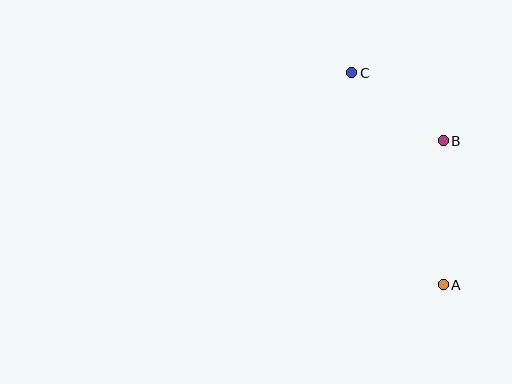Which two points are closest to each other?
Points B and C are closest to each other.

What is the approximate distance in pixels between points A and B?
The distance between A and B is approximately 144 pixels.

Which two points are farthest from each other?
Points A and C are farthest from each other.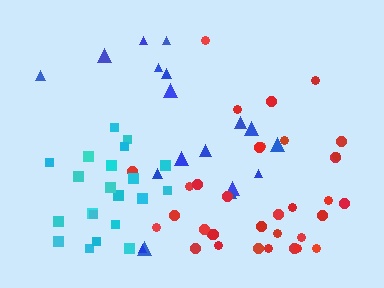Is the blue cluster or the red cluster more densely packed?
Red.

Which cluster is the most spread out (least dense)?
Blue.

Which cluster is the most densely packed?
Cyan.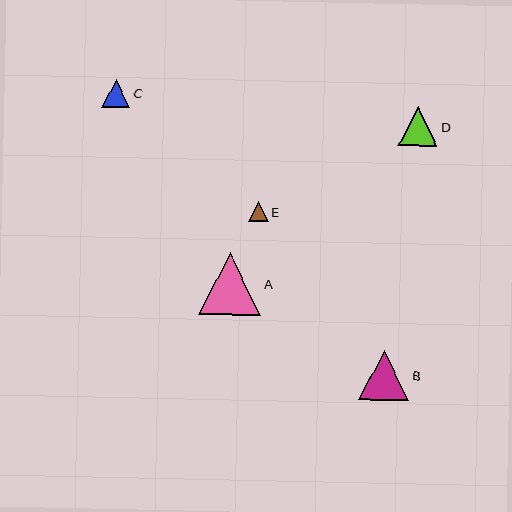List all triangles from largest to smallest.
From largest to smallest: A, B, D, C, E.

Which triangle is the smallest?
Triangle E is the smallest with a size of approximately 20 pixels.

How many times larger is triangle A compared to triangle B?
Triangle A is approximately 1.2 times the size of triangle B.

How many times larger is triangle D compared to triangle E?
Triangle D is approximately 2.0 times the size of triangle E.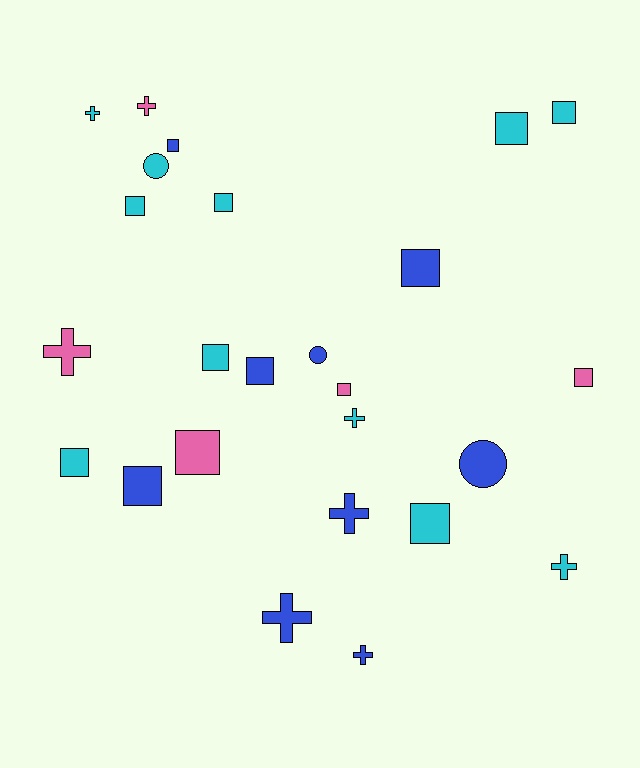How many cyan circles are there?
There is 1 cyan circle.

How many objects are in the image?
There are 25 objects.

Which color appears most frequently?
Cyan, with 11 objects.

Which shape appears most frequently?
Square, with 14 objects.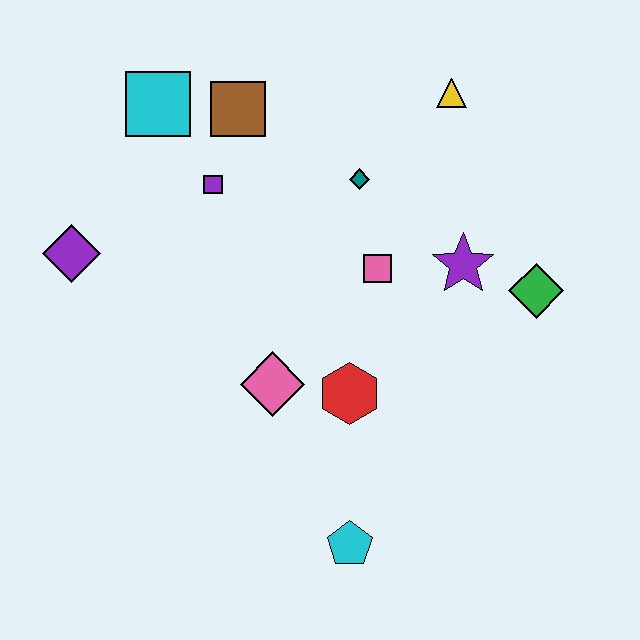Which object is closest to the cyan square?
The brown square is closest to the cyan square.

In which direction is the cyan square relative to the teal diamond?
The cyan square is to the left of the teal diamond.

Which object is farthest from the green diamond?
The purple diamond is farthest from the green diamond.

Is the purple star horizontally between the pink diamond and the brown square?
No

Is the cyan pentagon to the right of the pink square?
No